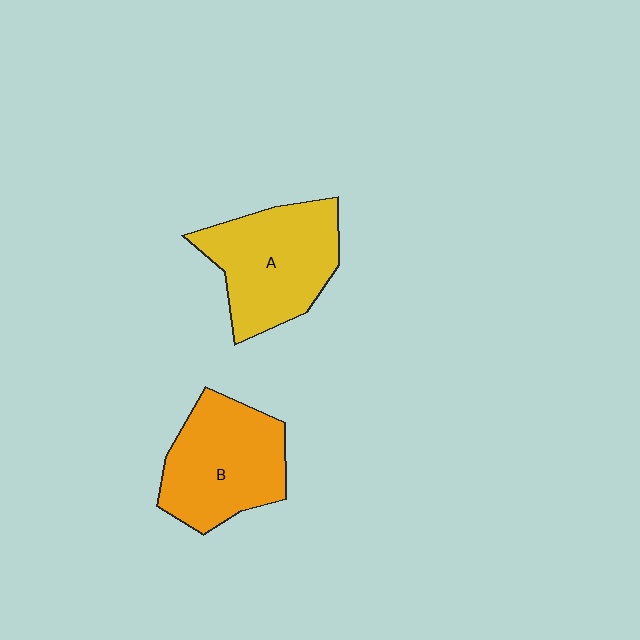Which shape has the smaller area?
Shape B (orange).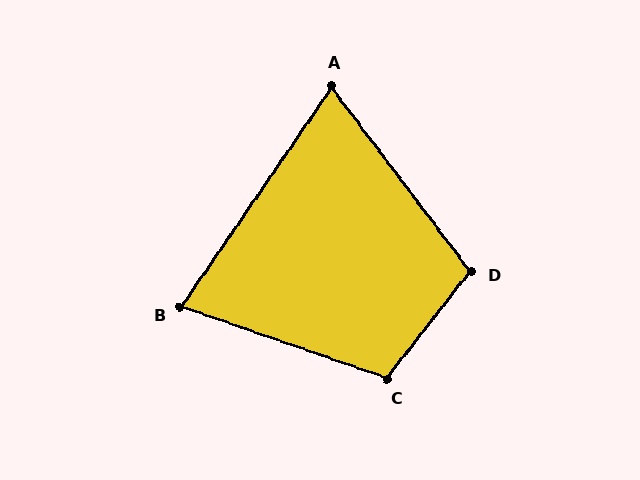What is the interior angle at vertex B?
Approximately 75 degrees (acute).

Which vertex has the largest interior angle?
C, at approximately 109 degrees.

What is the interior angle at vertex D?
Approximately 105 degrees (obtuse).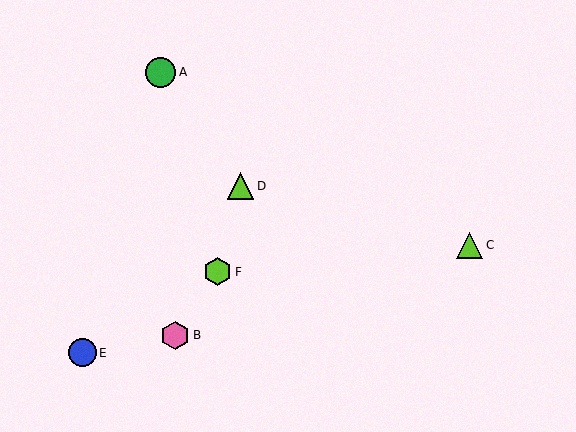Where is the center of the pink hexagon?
The center of the pink hexagon is at (175, 335).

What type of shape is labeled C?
Shape C is a lime triangle.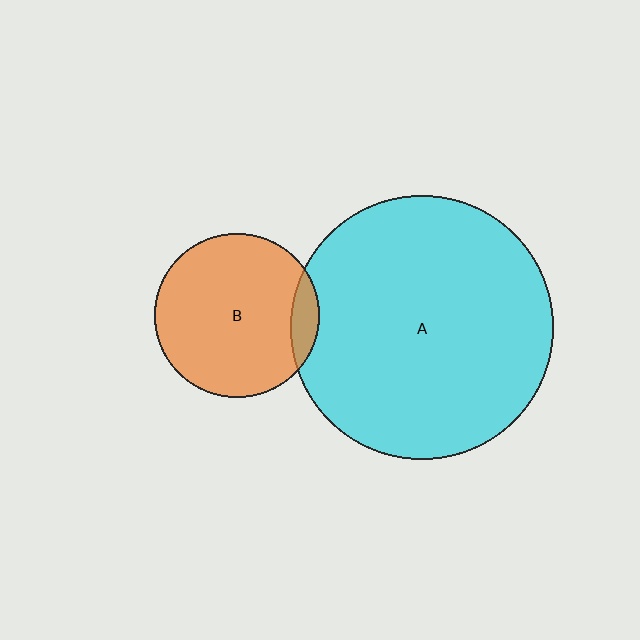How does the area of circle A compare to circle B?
Approximately 2.6 times.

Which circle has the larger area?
Circle A (cyan).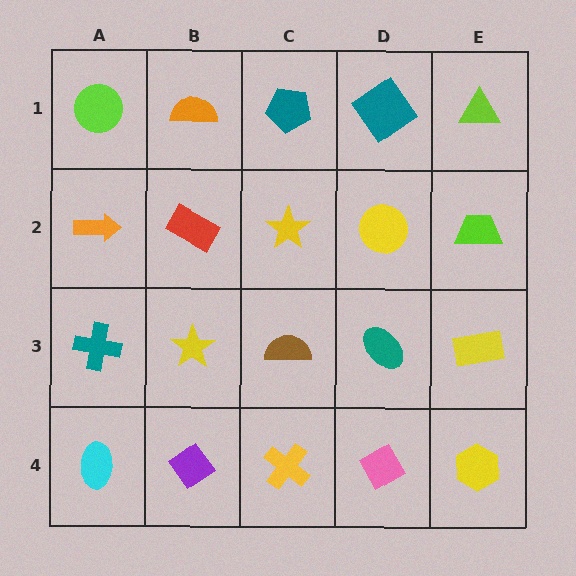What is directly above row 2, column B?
An orange semicircle.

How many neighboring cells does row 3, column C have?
4.